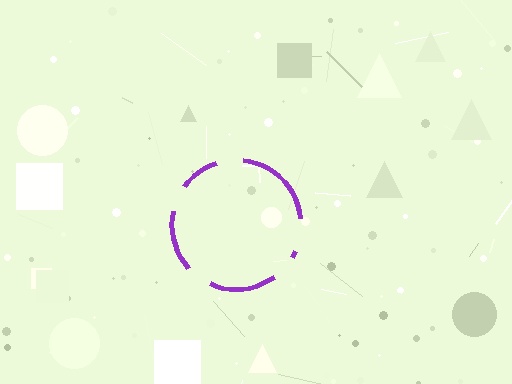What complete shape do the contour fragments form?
The contour fragments form a circle.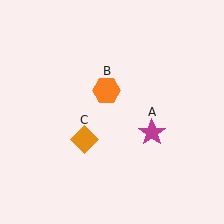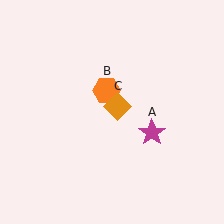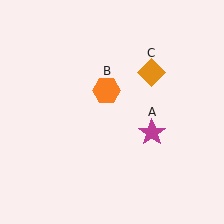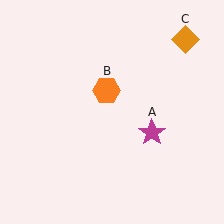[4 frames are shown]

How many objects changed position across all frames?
1 object changed position: orange diamond (object C).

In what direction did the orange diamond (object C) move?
The orange diamond (object C) moved up and to the right.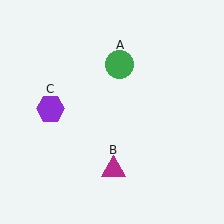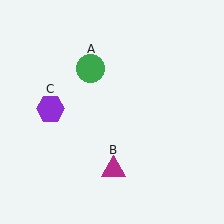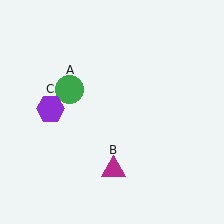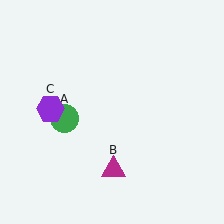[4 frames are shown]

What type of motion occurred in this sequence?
The green circle (object A) rotated counterclockwise around the center of the scene.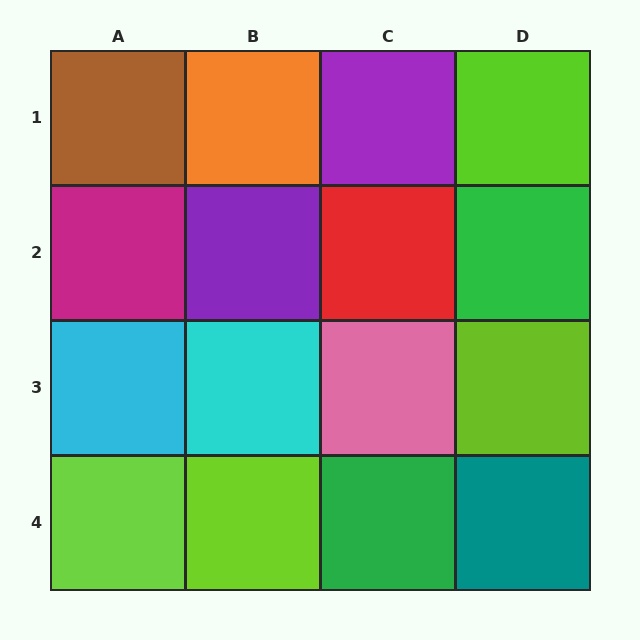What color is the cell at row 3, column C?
Pink.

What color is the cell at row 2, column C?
Red.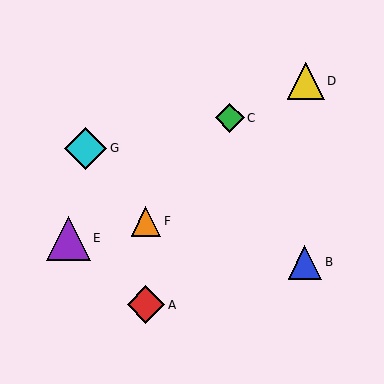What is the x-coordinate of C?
Object C is at x≈230.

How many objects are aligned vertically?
2 objects (A, F) are aligned vertically.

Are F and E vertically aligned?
No, F is at x≈146 and E is at x≈68.